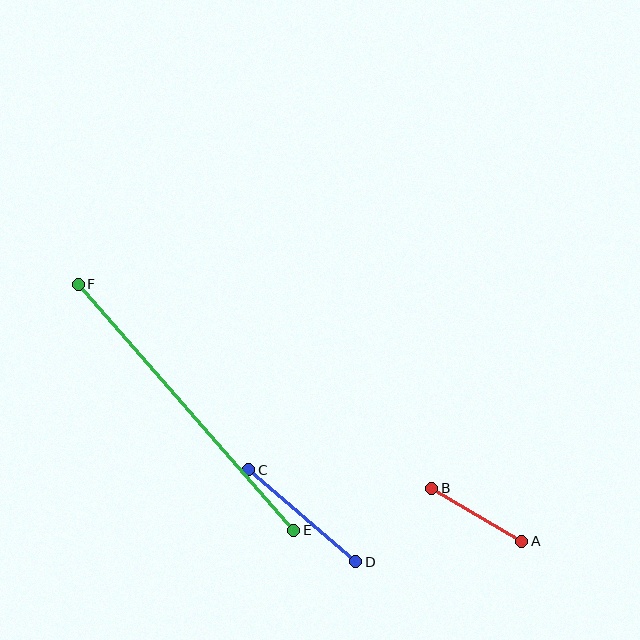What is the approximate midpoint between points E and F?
The midpoint is at approximately (186, 407) pixels.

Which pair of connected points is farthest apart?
Points E and F are farthest apart.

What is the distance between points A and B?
The distance is approximately 104 pixels.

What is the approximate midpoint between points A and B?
The midpoint is at approximately (477, 515) pixels.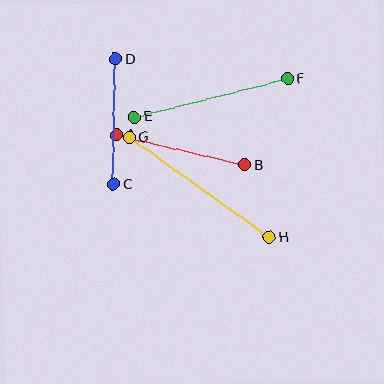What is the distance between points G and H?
The distance is approximately 172 pixels.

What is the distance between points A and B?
The distance is approximately 132 pixels.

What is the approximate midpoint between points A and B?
The midpoint is at approximately (181, 150) pixels.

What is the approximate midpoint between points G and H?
The midpoint is at approximately (199, 187) pixels.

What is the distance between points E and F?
The distance is approximately 158 pixels.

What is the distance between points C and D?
The distance is approximately 125 pixels.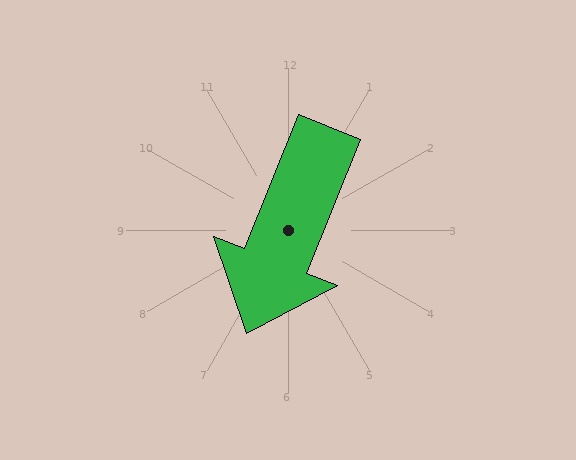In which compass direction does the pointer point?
South.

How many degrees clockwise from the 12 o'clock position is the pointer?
Approximately 202 degrees.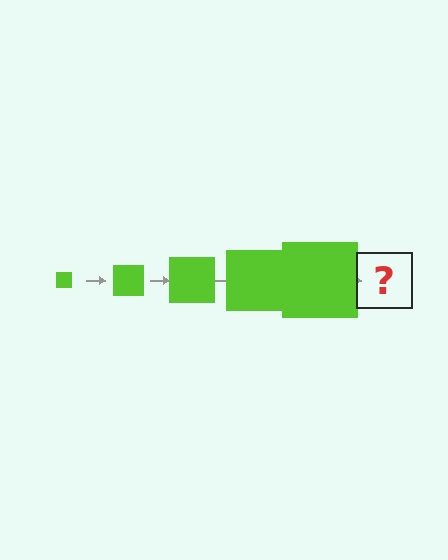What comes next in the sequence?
The next element should be a lime square, larger than the previous one.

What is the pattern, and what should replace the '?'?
The pattern is that the square gets progressively larger each step. The '?' should be a lime square, larger than the previous one.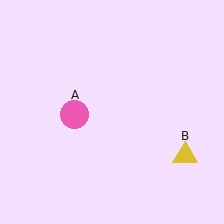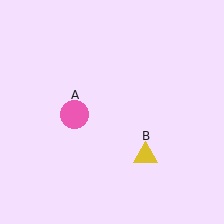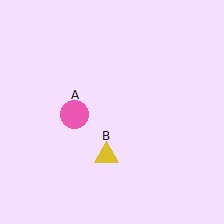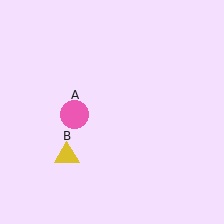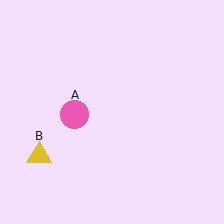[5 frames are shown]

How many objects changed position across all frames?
1 object changed position: yellow triangle (object B).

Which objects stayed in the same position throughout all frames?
Pink circle (object A) remained stationary.